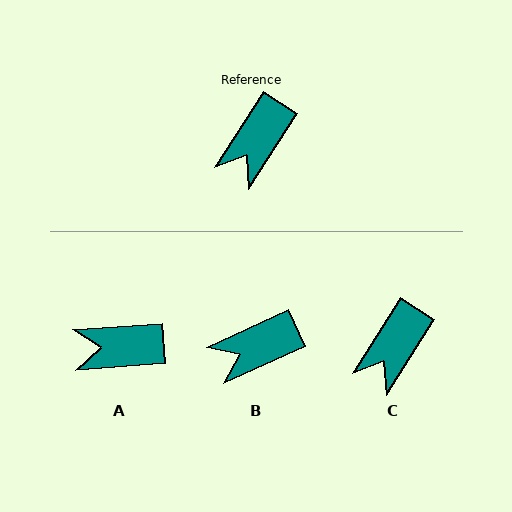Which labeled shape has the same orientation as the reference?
C.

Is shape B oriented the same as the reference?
No, it is off by about 33 degrees.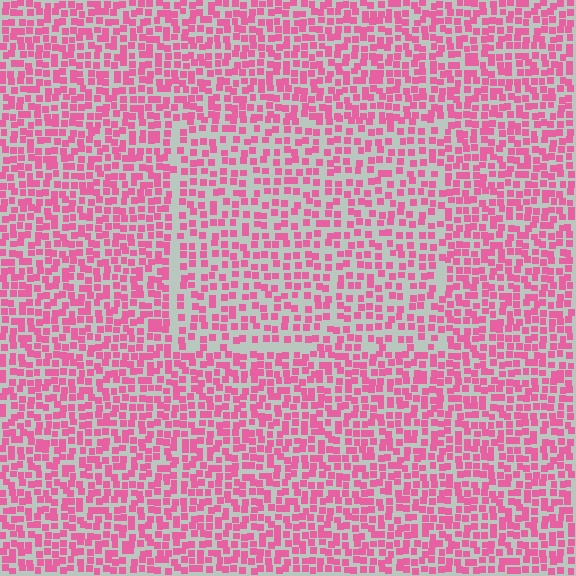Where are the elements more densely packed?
The elements are more densely packed outside the rectangle boundary.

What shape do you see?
I see a rectangle.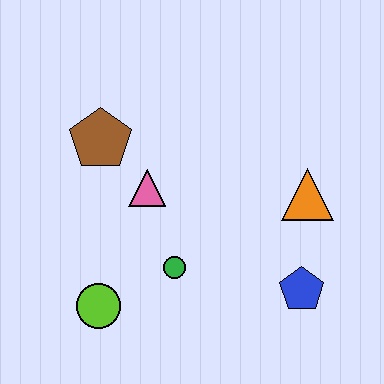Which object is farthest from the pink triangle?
The blue pentagon is farthest from the pink triangle.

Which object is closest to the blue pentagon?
The orange triangle is closest to the blue pentagon.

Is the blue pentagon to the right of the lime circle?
Yes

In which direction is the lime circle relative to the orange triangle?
The lime circle is to the left of the orange triangle.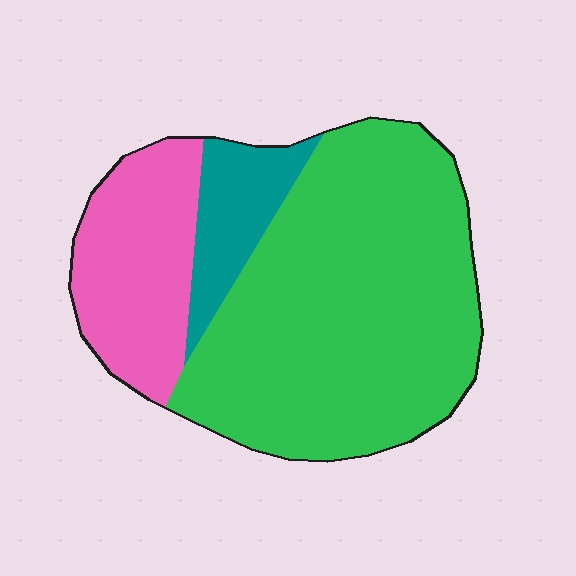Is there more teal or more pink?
Pink.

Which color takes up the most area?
Green, at roughly 65%.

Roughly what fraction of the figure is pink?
Pink takes up between a sixth and a third of the figure.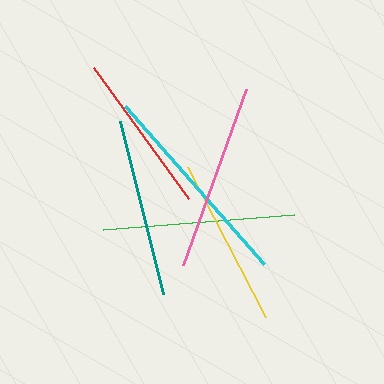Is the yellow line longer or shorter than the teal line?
The teal line is longer than the yellow line.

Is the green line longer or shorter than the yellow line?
The green line is longer than the yellow line.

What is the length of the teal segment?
The teal segment is approximately 178 pixels long.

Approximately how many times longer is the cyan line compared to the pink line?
The cyan line is approximately 1.1 times the length of the pink line.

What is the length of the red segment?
The red segment is approximately 162 pixels long.